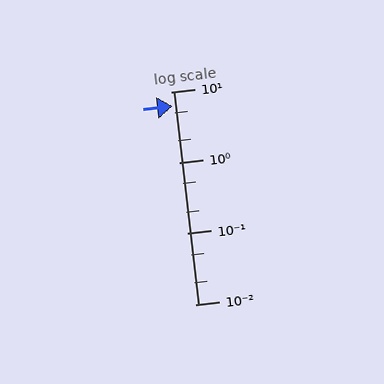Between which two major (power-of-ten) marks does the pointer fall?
The pointer is between 1 and 10.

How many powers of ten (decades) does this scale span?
The scale spans 3 decades, from 0.01 to 10.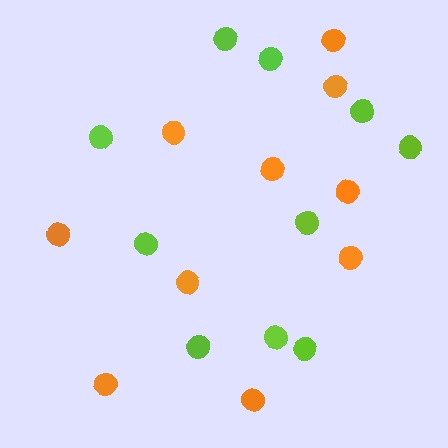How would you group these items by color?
There are 2 groups: one group of lime circles (10) and one group of orange circles (10).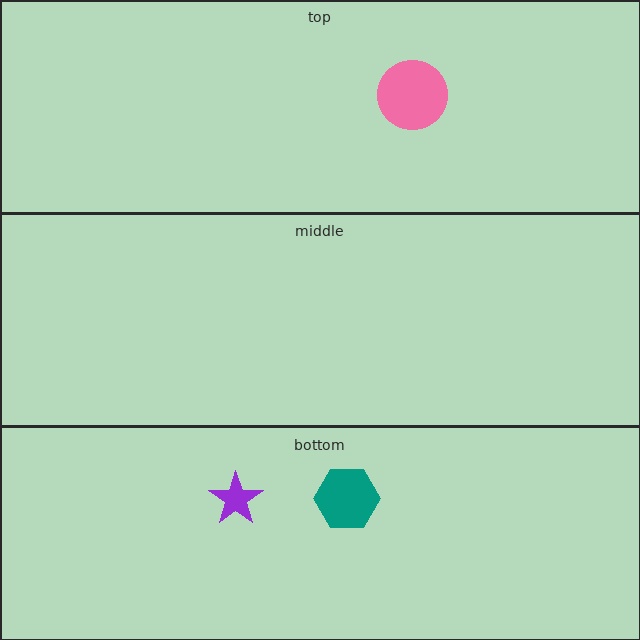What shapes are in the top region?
The pink circle.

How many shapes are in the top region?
1.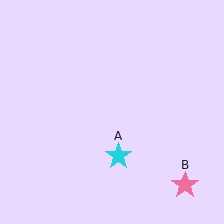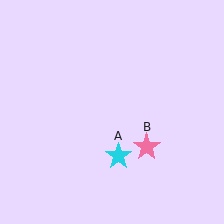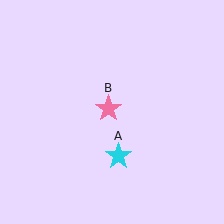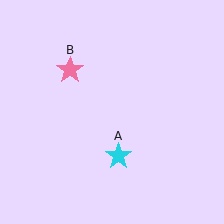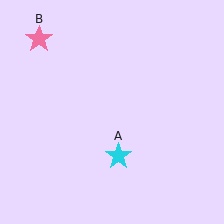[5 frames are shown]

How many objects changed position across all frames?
1 object changed position: pink star (object B).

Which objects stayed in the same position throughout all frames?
Cyan star (object A) remained stationary.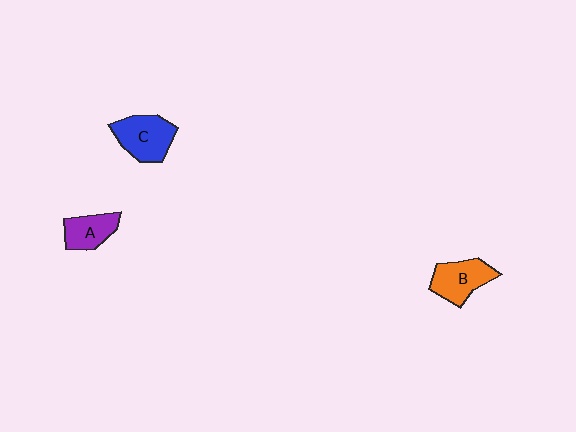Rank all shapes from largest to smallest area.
From largest to smallest: C (blue), B (orange), A (purple).